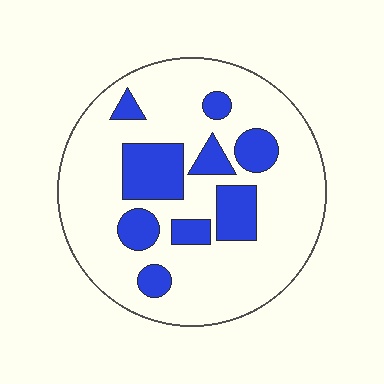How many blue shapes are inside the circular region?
9.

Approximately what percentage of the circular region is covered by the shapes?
Approximately 25%.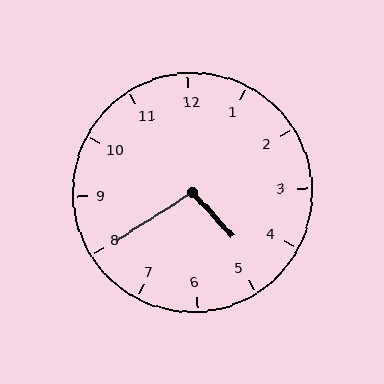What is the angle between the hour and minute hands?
Approximately 100 degrees.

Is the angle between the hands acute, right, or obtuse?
It is obtuse.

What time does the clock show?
4:40.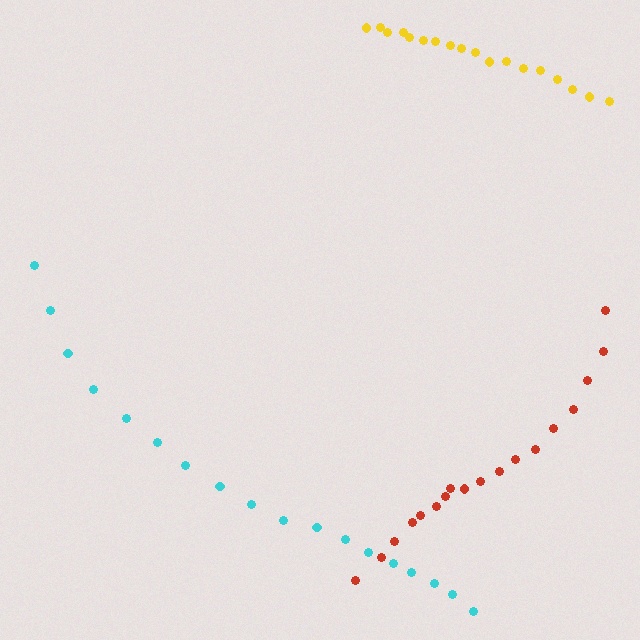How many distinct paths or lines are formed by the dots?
There are 3 distinct paths.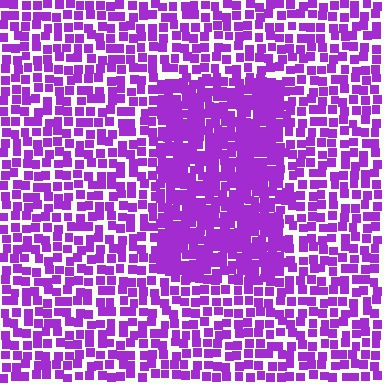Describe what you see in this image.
The image contains small purple elements arranged at two different densities. A rectangle-shaped region is visible where the elements are more densely packed than the surrounding area.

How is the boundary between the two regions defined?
The boundary is defined by a change in element density (approximately 1.8x ratio). All elements are the same color, size, and shape.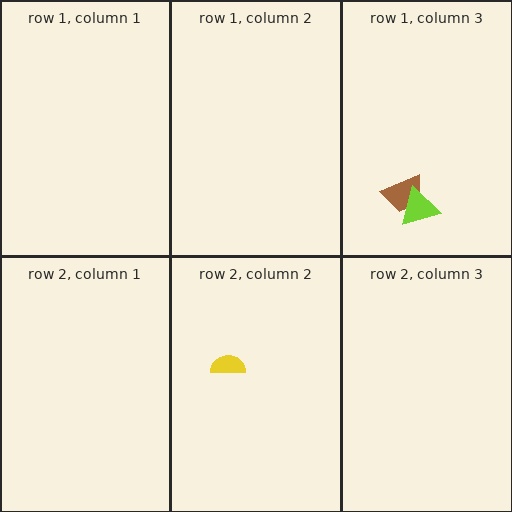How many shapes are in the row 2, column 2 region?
1.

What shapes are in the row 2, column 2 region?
The yellow semicircle.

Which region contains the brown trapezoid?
The row 1, column 3 region.